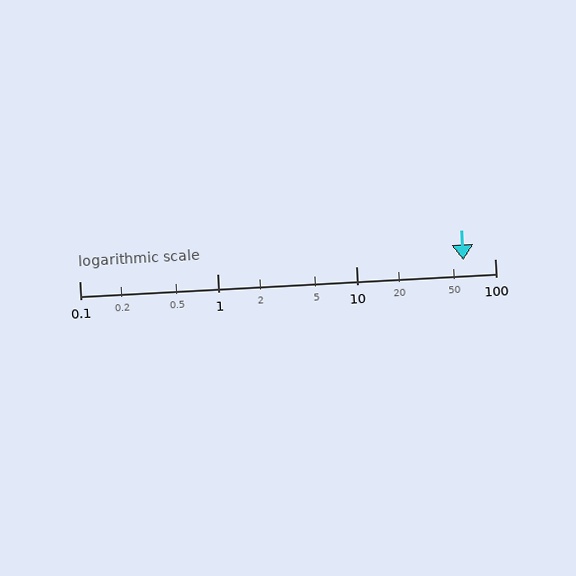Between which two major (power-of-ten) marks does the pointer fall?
The pointer is between 10 and 100.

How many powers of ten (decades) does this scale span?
The scale spans 3 decades, from 0.1 to 100.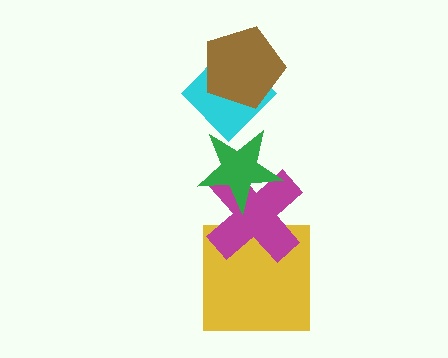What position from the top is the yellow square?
The yellow square is 5th from the top.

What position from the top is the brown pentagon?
The brown pentagon is 1st from the top.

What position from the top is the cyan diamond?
The cyan diamond is 2nd from the top.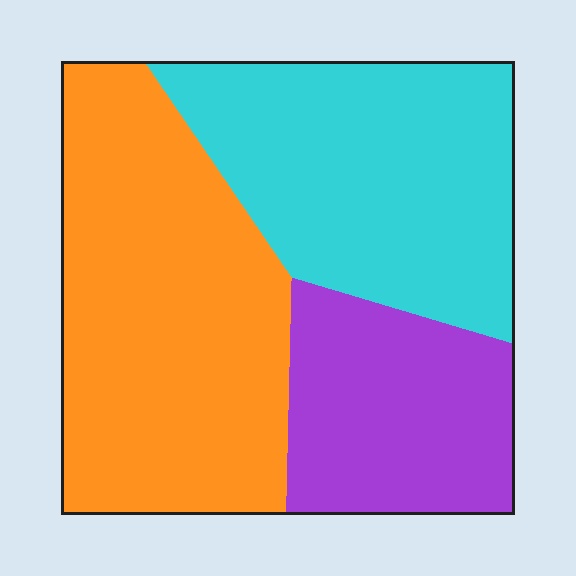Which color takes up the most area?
Orange, at roughly 45%.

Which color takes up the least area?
Purple, at roughly 20%.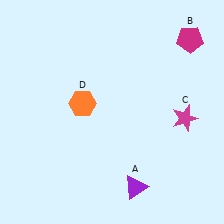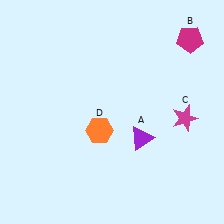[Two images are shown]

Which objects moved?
The objects that moved are: the purple triangle (A), the orange hexagon (D).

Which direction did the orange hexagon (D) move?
The orange hexagon (D) moved down.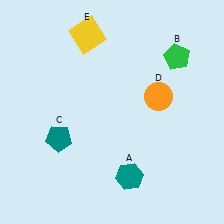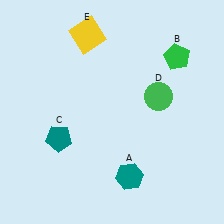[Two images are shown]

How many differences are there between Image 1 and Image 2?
There is 1 difference between the two images.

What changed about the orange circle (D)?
In Image 1, D is orange. In Image 2, it changed to green.